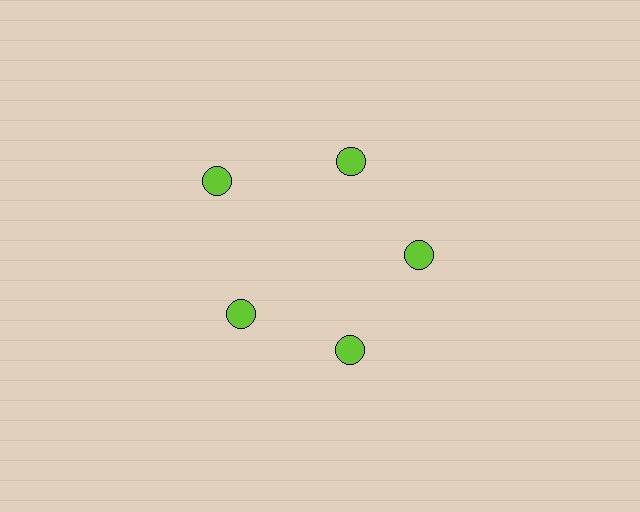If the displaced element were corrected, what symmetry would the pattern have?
It would have 5-fold rotational symmetry — the pattern would map onto itself every 72 degrees.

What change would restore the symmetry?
The symmetry would be restored by moving it inward, back onto the ring so that all 5 circles sit at equal angles and equal distance from the center.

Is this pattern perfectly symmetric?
No. The 5 lime circles are arranged in a ring, but one element near the 10 o'clock position is pushed outward from the center, breaking the 5-fold rotational symmetry.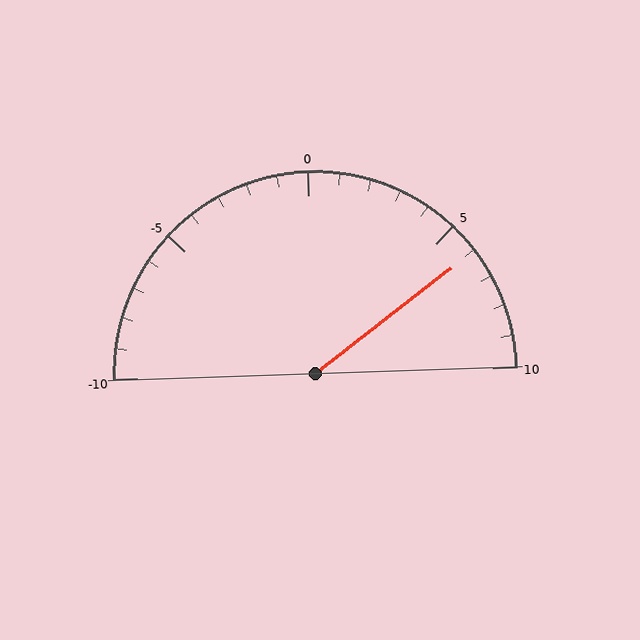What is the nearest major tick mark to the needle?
The nearest major tick mark is 5.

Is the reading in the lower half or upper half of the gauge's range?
The reading is in the upper half of the range (-10 to 10).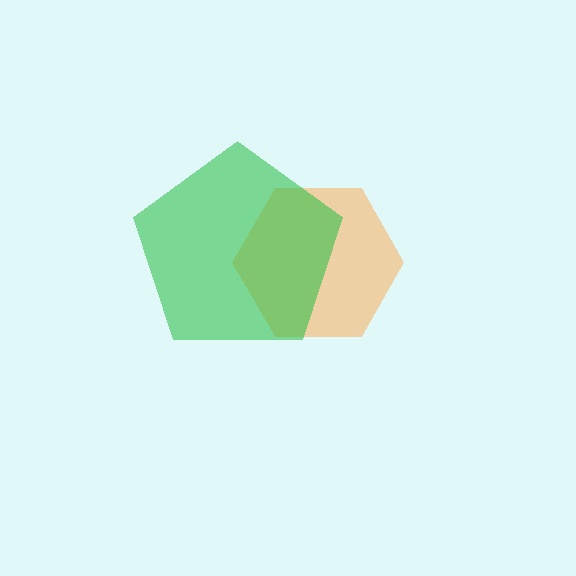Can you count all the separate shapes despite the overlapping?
Yes, there are 2 separate shapes.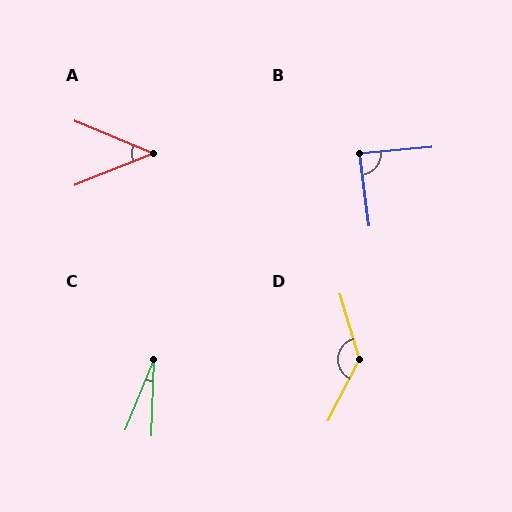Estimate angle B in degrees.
Approximately 88 degrees.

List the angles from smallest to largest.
C (20°), A (44°), B (88°), D (137°).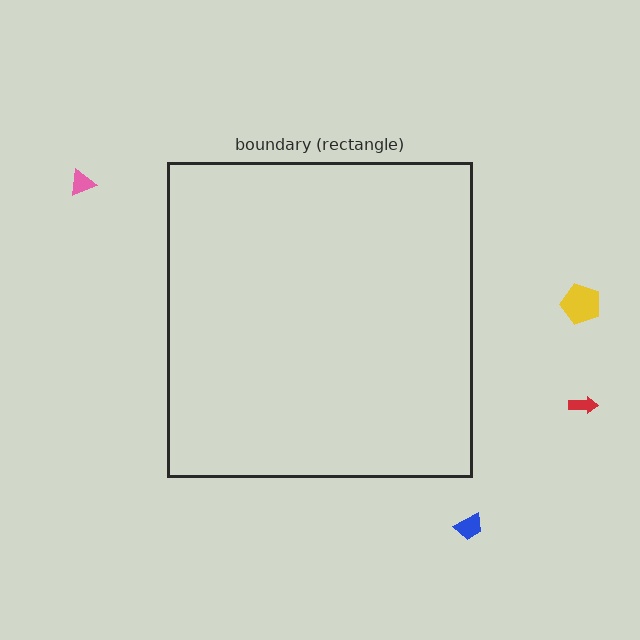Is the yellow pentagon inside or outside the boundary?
Outside.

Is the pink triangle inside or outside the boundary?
Outside.